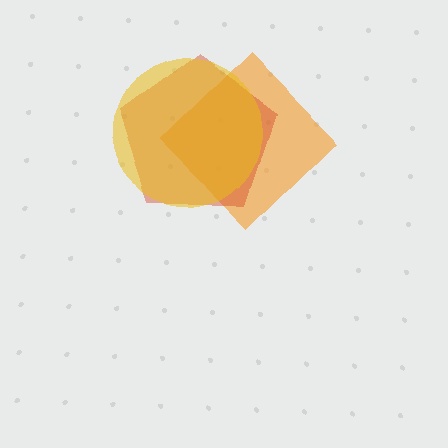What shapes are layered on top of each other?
The layered shapes are: an orange diamond, a red pentagon, a yellow circle.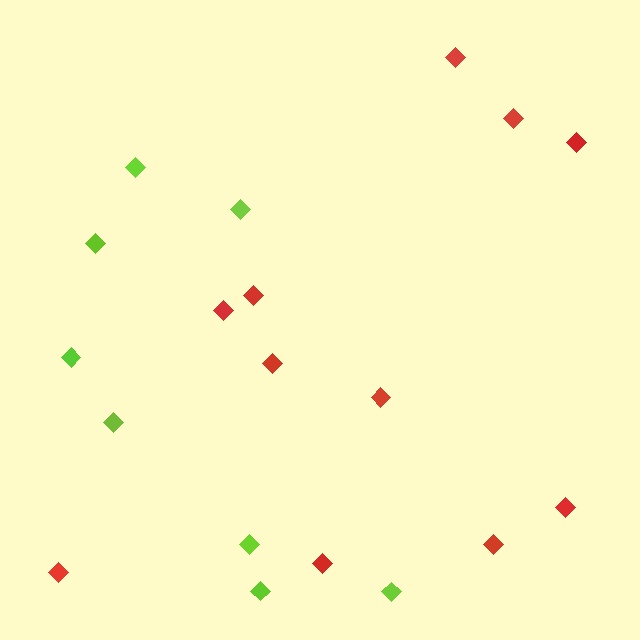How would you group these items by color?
There are 2 groups: one group of red diamonds (11) and one group of lime diamonds (8).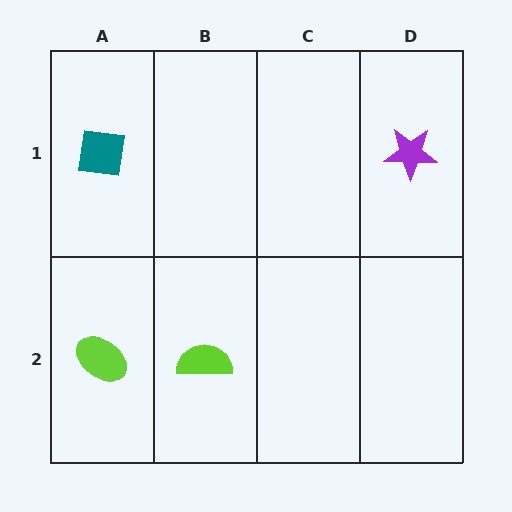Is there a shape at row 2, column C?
No, that cell is empty.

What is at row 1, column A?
A teal square.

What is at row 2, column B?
A lime semicircle.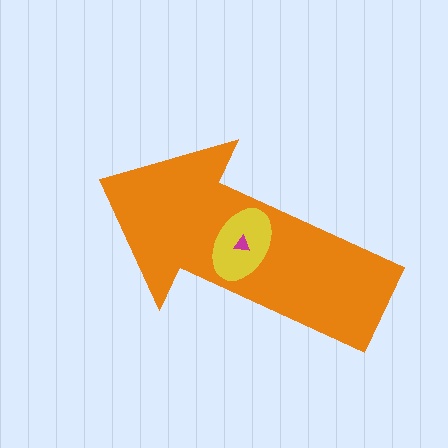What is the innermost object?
The magenta triangle.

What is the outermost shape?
The orange arrow.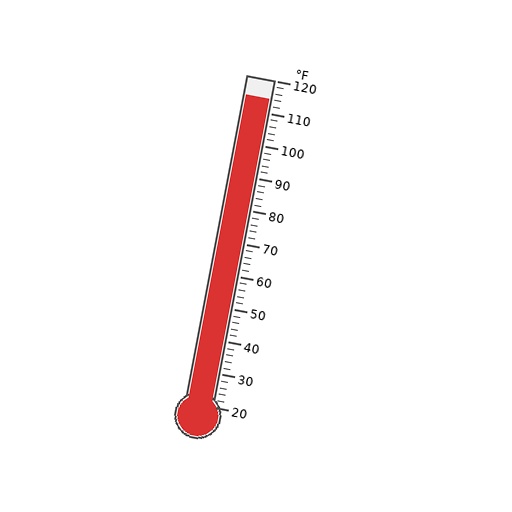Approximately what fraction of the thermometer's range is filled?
The thermometer is filled to approximately 95% of its range.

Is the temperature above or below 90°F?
The temperature is above 90°F.